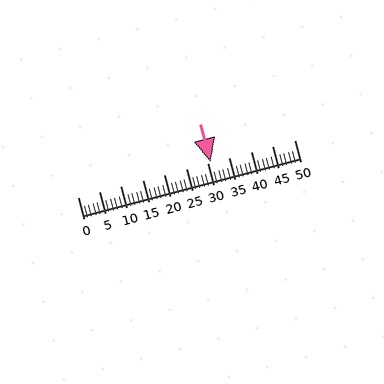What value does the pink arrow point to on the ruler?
The pink arrow points to approximately 31.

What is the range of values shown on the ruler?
The ruler shows values from 0 to 50.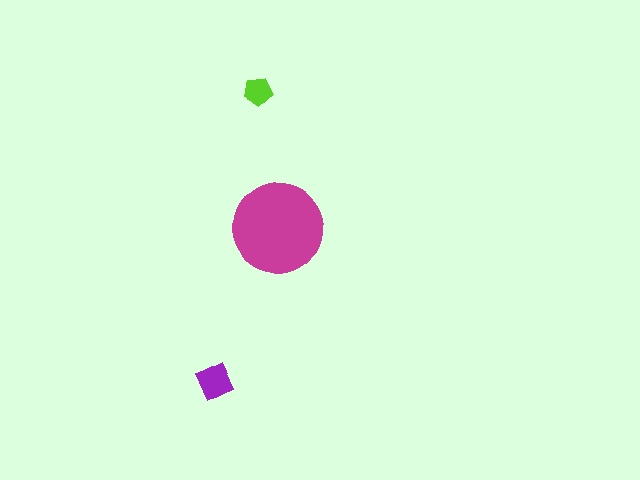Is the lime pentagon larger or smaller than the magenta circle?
Smaller.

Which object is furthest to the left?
The purple diamond is leftmost.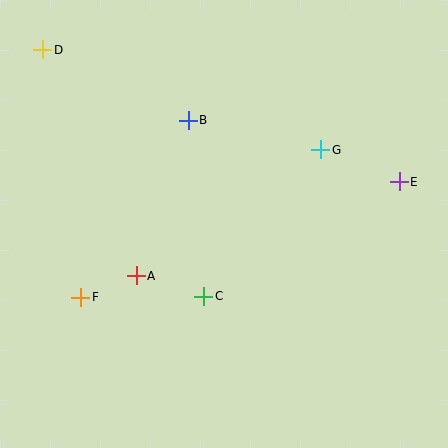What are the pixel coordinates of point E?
Point E is at (399, 182).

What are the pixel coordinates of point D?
Point D is at (42, 50).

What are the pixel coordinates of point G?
Point G is at (321, 150).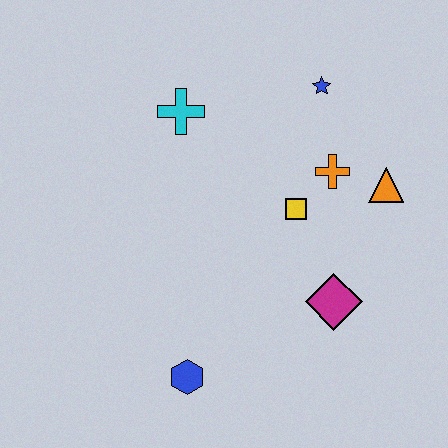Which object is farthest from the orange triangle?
The blue hexagon is farthest from the orange triangle.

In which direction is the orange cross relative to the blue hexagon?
The orange cross is above the blue hexagon.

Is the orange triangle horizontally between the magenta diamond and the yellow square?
No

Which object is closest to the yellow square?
The orange cross is closest to the yellow square.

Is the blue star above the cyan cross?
Yes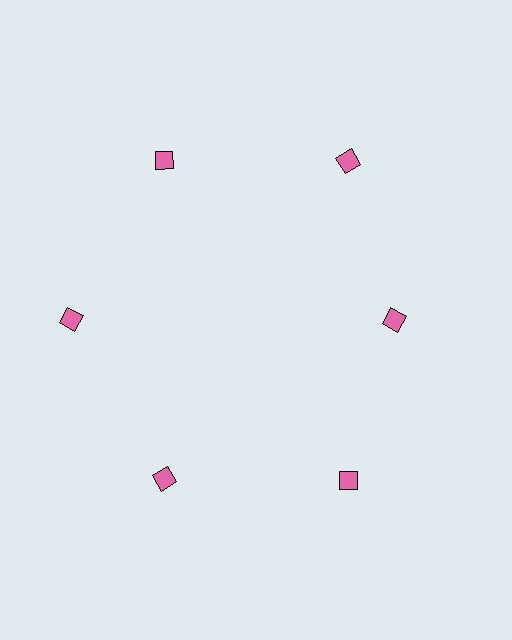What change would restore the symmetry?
The symmetry would be restored by moving it outward, back onto the ring so that all 6 diamonds sit at equal angles and equal distance from the center.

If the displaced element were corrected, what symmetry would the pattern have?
It would have 6-fold rotational symmetry — the pattern would map onto itself every 60 degrees.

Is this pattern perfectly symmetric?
No. The 6 pink diamonds are arranged in a ring, but one element near the 3 o'clock position is pulled inward toward the center, breaking the 6-fold rotational symmetry.